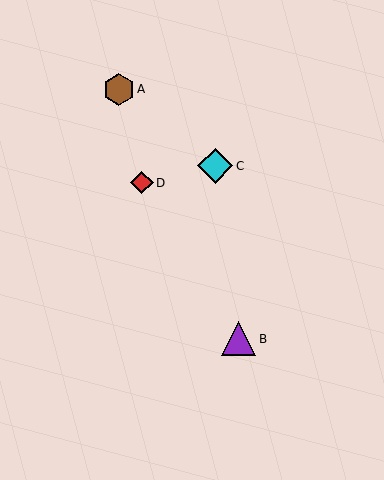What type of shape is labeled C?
Shape C is a cyan diamond.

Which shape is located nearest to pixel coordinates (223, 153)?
The cyan diamond (labeled C) at (215, 166) is nearest to that location.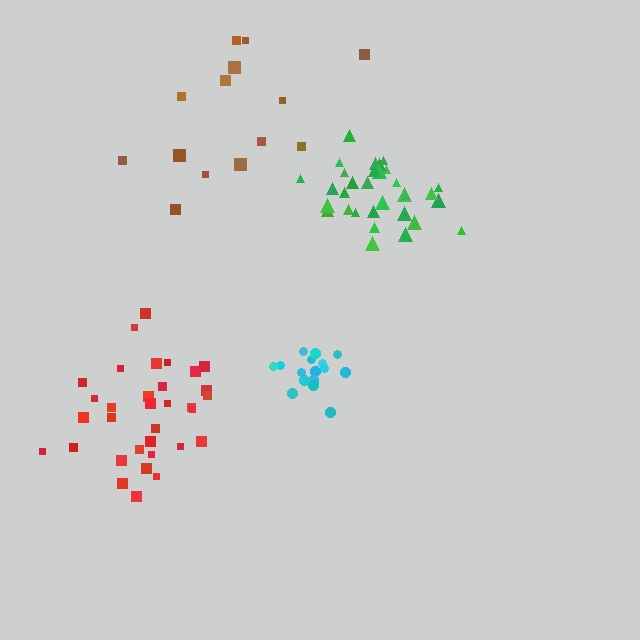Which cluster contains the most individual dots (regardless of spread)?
Green (33).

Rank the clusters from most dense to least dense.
green, cyan, red, brown.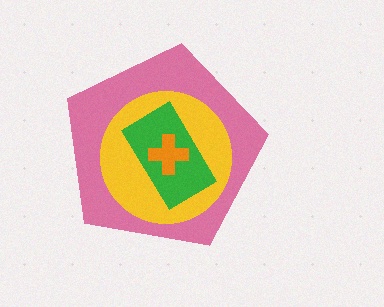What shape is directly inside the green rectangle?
The orange cross.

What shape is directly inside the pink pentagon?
The yellow circle.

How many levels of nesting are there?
4.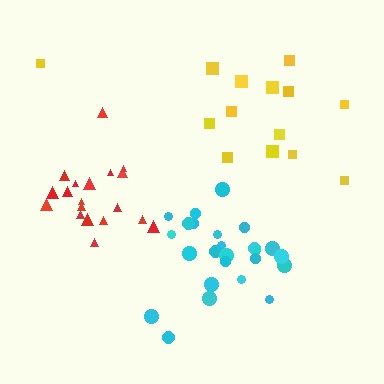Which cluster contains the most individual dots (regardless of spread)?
Cyan (26).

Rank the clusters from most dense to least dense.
red, cyan, yellow.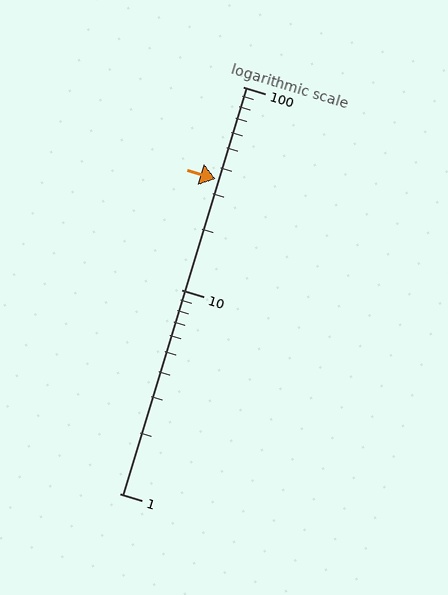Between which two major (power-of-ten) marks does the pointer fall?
The pointer is between 10 and 100.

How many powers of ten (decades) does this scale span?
The scale spans 2 decades, from 1 to 100.